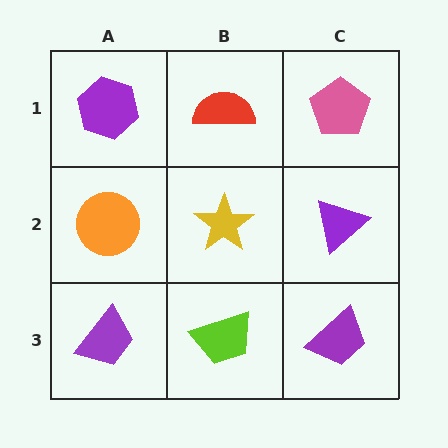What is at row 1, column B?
A red semicircle.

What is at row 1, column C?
A pink pentagon.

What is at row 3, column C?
A purple trapezoid.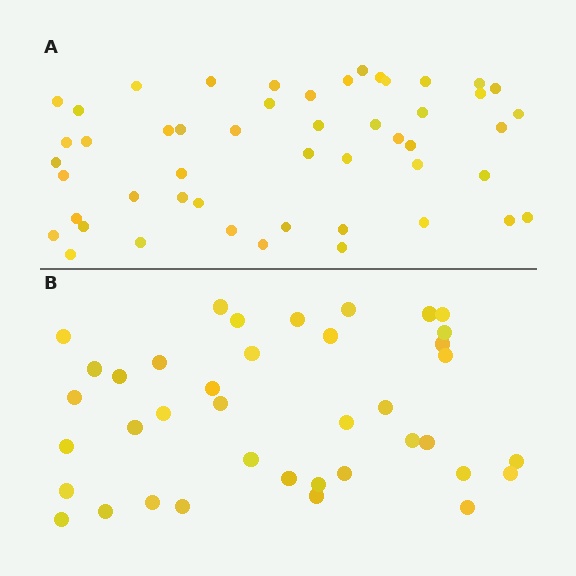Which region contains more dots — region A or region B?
Region A (the top region) has more dots.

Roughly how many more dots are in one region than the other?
Region A has roughly 12 or so more dots than region B.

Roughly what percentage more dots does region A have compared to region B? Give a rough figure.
About 30% more.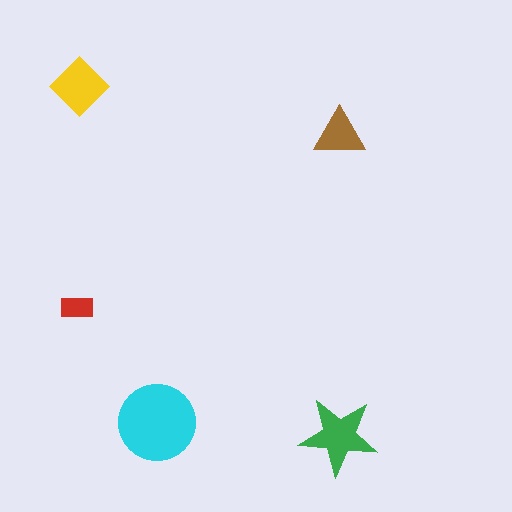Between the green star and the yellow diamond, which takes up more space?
The green star.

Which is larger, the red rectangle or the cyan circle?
The cyan circle.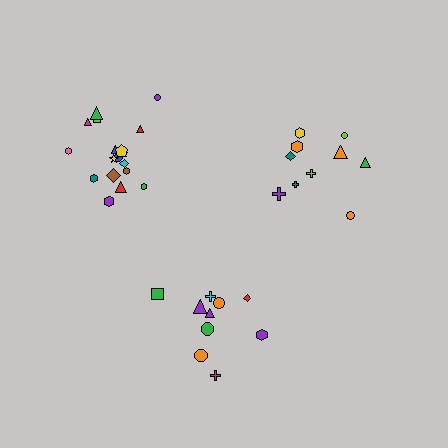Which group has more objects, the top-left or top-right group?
The top-left group.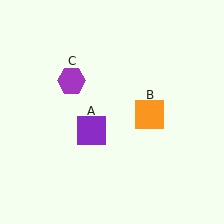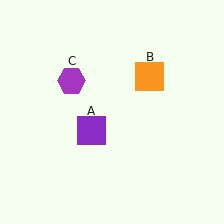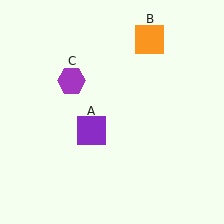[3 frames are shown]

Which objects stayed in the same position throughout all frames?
Purple square (object A) and purple hexagon (object C) remained stationary.